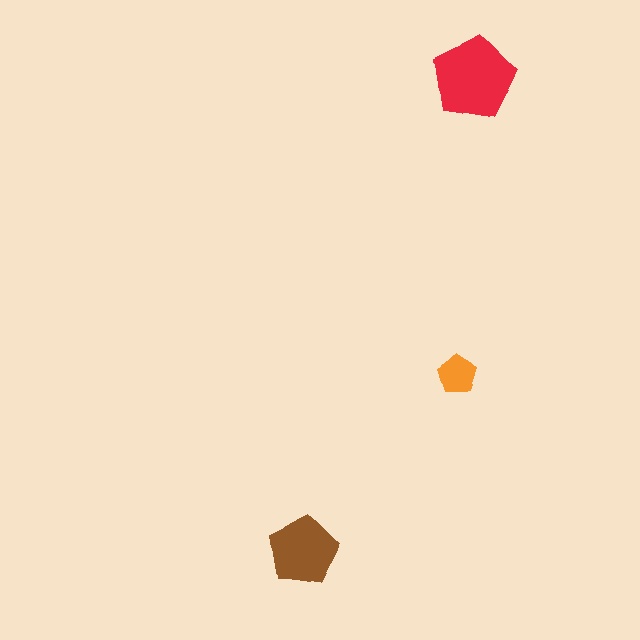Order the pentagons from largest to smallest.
the red one, the brown one, the orange one.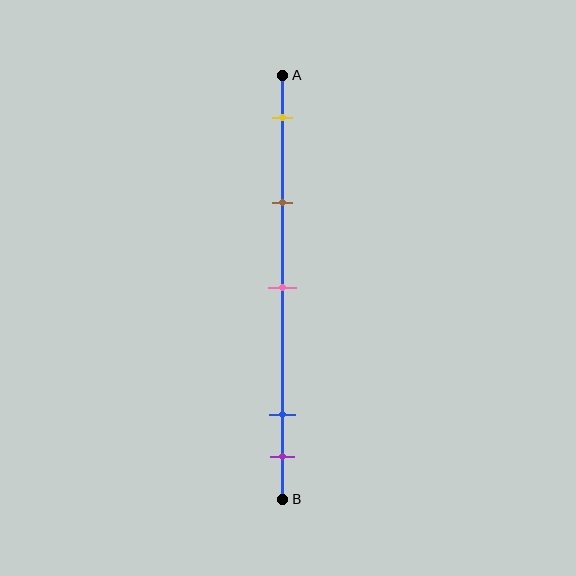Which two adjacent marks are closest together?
The blue and purple marks are the closest adjacent pair.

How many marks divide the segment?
There are 5 marks dividing the segment.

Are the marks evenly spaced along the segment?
No, the marks are not evenly spaced.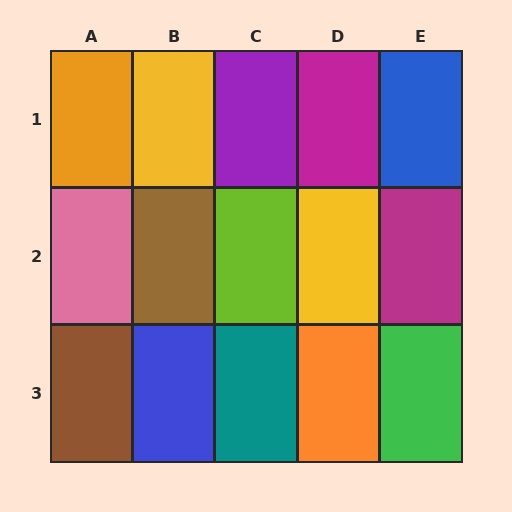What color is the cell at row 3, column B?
Blue.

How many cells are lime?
1 cell is lime.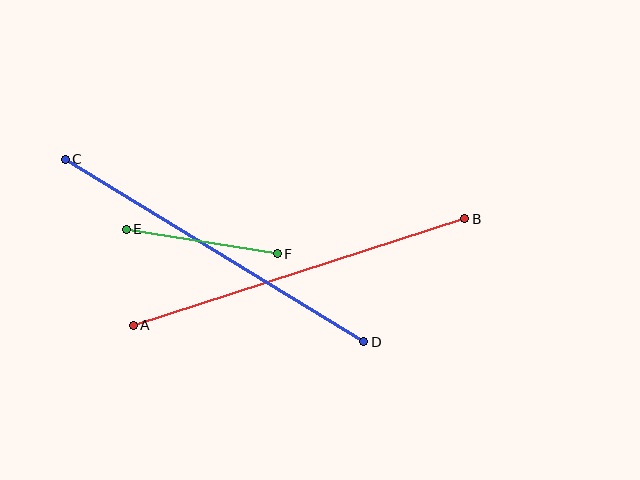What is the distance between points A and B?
The distance is approximately 348 pixels.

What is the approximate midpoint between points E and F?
The midpoint is at approximately (202, 242) pixels.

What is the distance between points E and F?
The distance is approximately 153 pixels.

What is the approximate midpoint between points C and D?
The midpoint is at approximately (215, 251) pixels.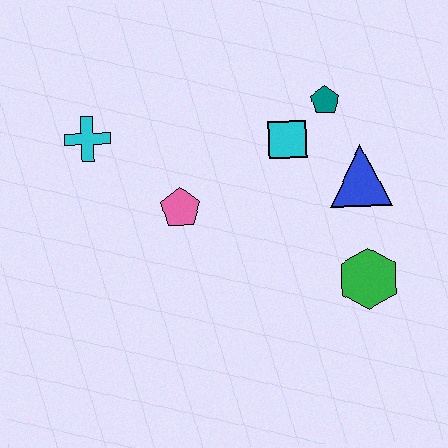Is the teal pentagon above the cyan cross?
Yes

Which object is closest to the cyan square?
The teal pentagon is closest to the cyan square.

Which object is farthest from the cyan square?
The cyan cross is farthest from the cyan square.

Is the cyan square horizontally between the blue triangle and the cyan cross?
Yes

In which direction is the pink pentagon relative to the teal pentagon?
The pink pentagon is to the left of the teal pentagon.